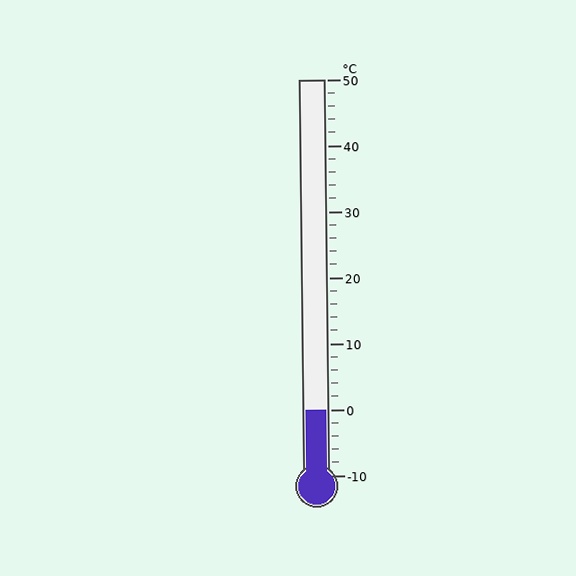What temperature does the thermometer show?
The thermometer shows approximately 0°C.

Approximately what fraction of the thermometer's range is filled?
The thermometer is filled to approximately 15% of its range.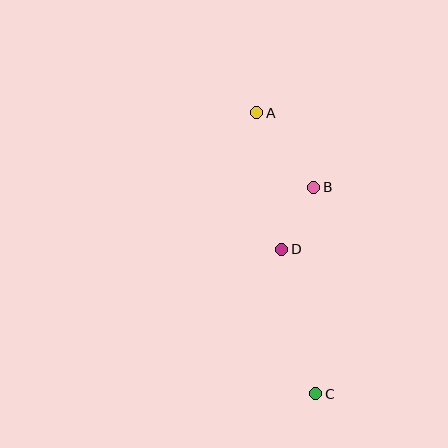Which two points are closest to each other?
Points B and D are closest to each other.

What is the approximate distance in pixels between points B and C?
The distance between B and C is approximately 206 pixels.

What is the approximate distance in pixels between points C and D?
The distance between C and D is approximately 148 pixels.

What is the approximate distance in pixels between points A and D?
The distance between A and D is approximately 139 pixels.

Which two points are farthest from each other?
Points A and C are farthest from each other.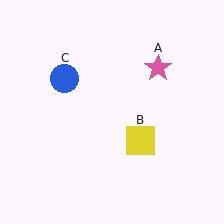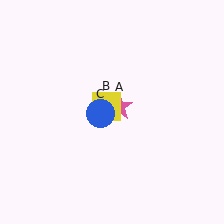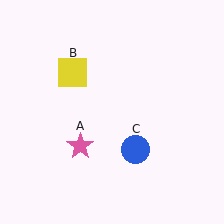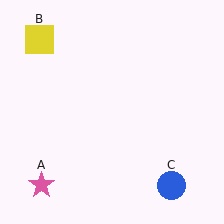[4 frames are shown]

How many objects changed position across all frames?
3 objects changed position: pink star (object A), yellow square (object B), blue circle (object C).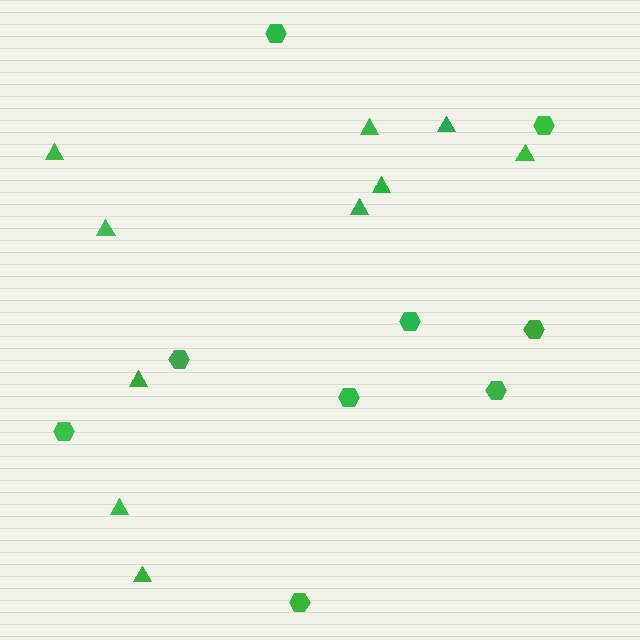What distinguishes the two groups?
There are 2 groups: one group of triangles (10) and one group of hexagons (9).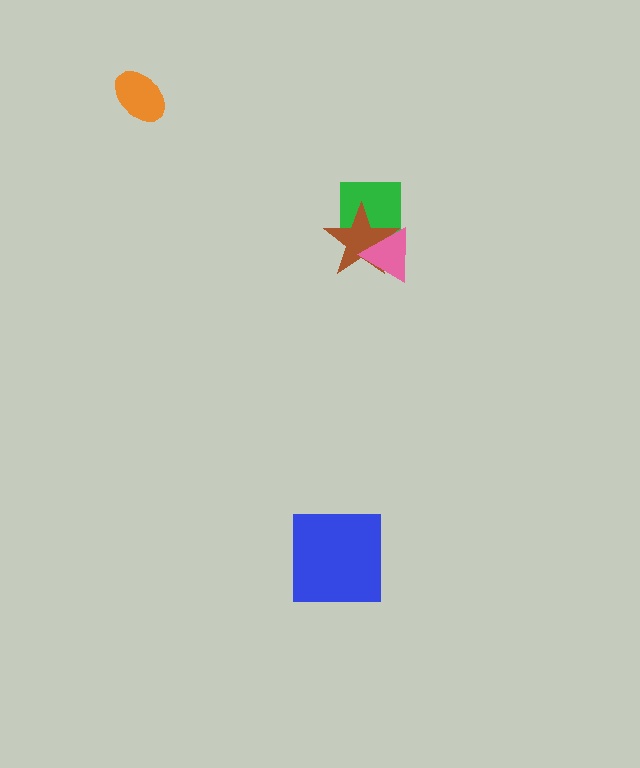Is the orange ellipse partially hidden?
No, no other shape covers it.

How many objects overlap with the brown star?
2 objects overlap with the brown star.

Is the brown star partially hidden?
Yes, it is partially covered by another shape.